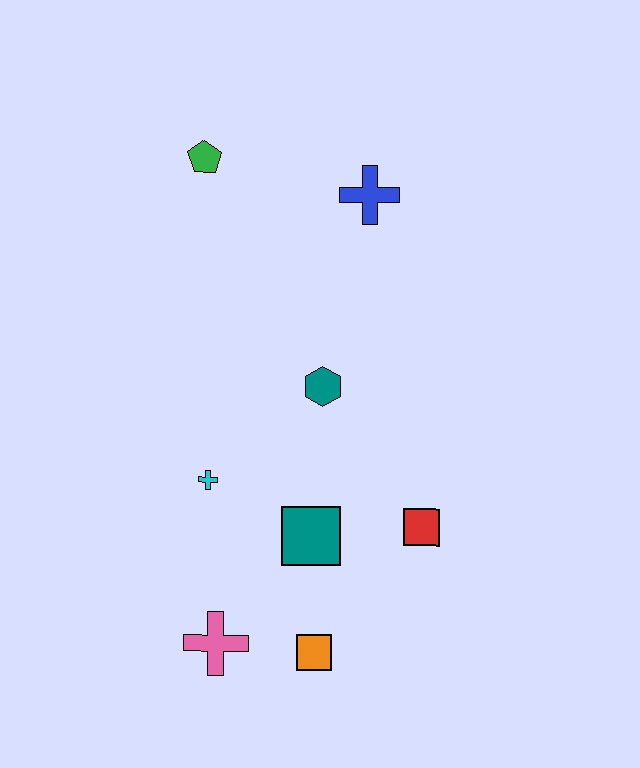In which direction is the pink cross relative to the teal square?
The pink cross is below the teal square.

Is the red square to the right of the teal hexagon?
Yes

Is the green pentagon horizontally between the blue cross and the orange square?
No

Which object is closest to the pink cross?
The orange square is closest to the pink cross.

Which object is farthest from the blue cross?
The pink cross is farthest from the blue cross.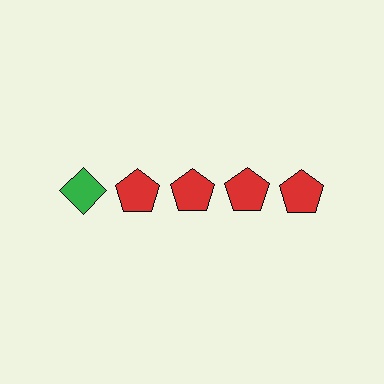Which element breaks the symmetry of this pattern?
The green diamond in the top row, leftmost column breaks the symmetry. All other shapes are red pentagons.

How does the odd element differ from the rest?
It differs in both color (green instead of red) and shape (diamond instead of pentagon).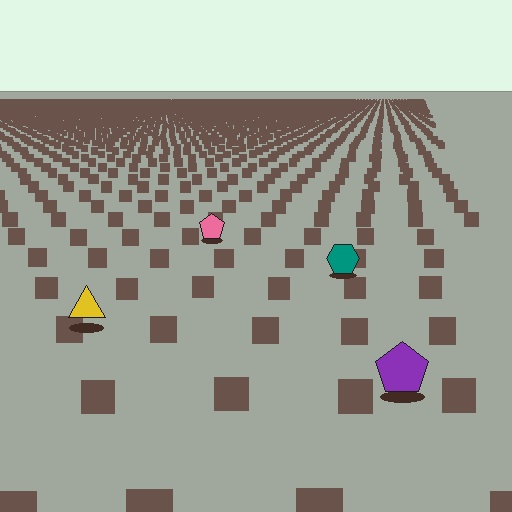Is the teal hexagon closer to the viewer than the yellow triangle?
No. The yellow triangle is closer — you can tell from the texture gradient: the ground texture is coarser near it.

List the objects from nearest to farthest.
From nearest to farthest: the purple pentagon, the yellow triangle, the teal hexagon, the pink pentagon.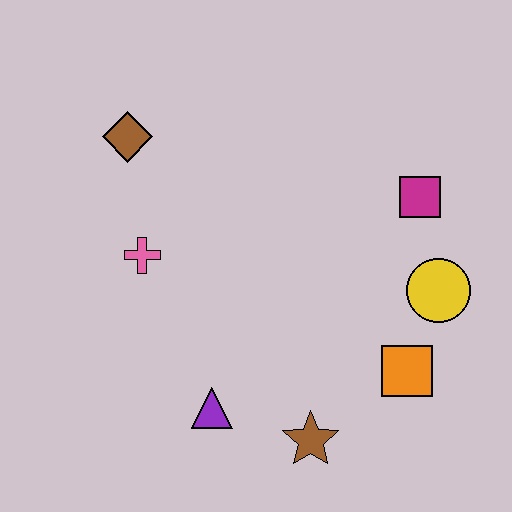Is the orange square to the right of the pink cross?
Yes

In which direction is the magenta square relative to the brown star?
The magenta square is above the brown star.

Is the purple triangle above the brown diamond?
No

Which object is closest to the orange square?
The yellow circle is closest to the orange square.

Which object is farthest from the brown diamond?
The orange square is farthest from the brown diamond.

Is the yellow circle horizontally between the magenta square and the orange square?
No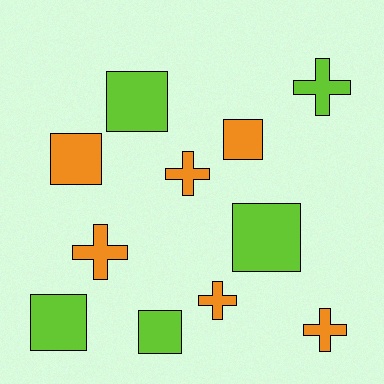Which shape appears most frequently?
Square, with 6 objects.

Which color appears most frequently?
Orange, with 6 objects.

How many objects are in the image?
There are 11 objects.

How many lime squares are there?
There are 4 lime squares.